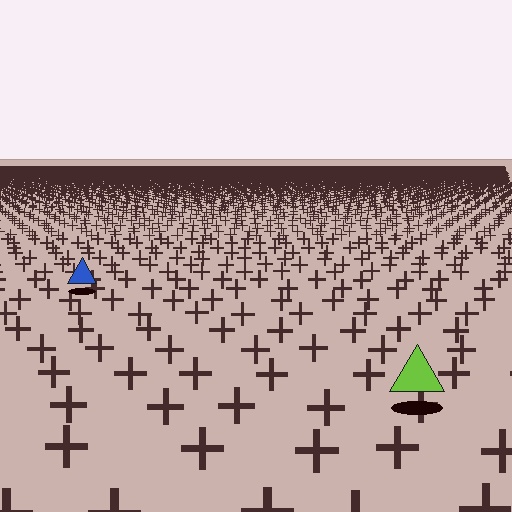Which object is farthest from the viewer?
The blue triangle is farthest from the viewer. It appears smaller and the ground texture around it is denser.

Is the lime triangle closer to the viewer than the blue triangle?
Yes. The lime triangle is closer — you can tell from the texture gradient: the ground texture is coarser near it.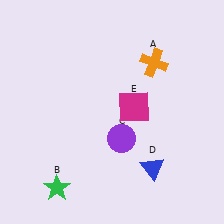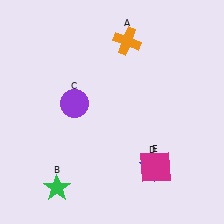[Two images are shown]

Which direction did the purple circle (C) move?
The purple circle (C) moved left.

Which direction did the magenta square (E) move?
The magenta square (E) moved down.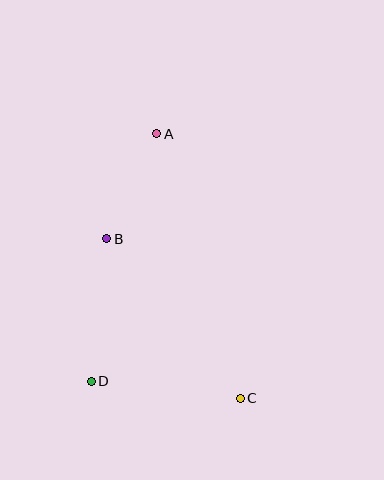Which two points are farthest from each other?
Points A and C are farthest from each other.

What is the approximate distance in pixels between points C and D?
The distance between C and D is approximately 150 pixels.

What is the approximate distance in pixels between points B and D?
The distance between B and D is approximately 144 pixels.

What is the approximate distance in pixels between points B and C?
The distance between B and C is approximately 208 pixels.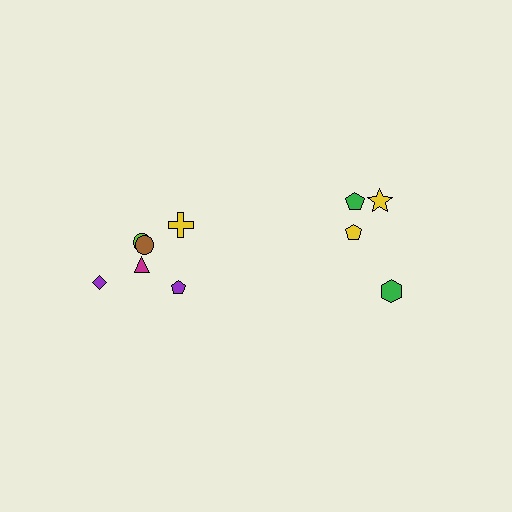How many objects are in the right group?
There are 4 objects.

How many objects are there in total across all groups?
There are 10 objects.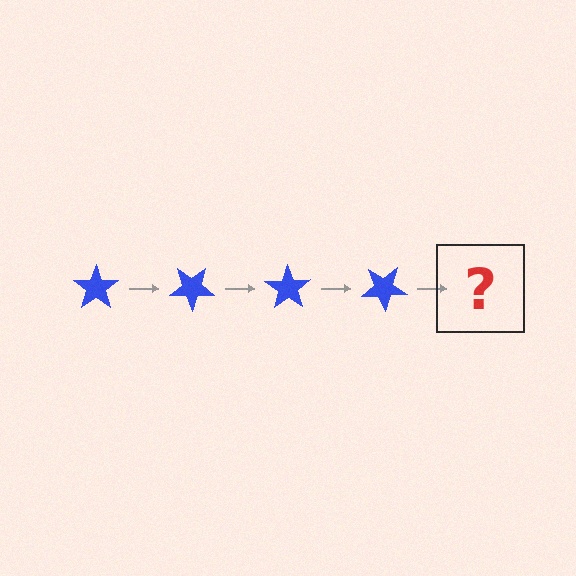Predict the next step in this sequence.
The next step is a blue star rotated 140 degrees.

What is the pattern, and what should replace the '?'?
The pattern is that the star rotates 35 degrees each step. The '?' should be a blue star rotated 140 degrees.